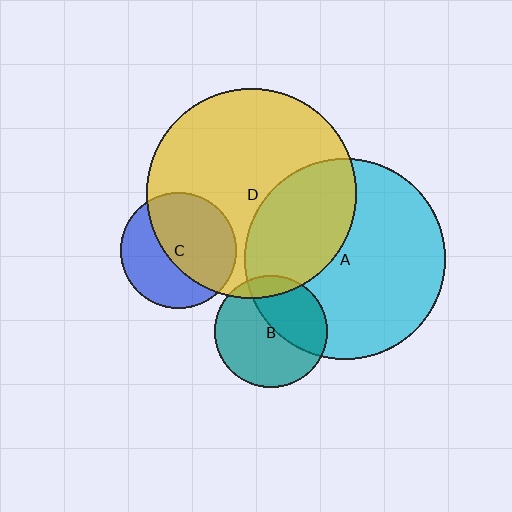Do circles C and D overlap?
Yes.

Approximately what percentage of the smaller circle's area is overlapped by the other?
Approximately 55%.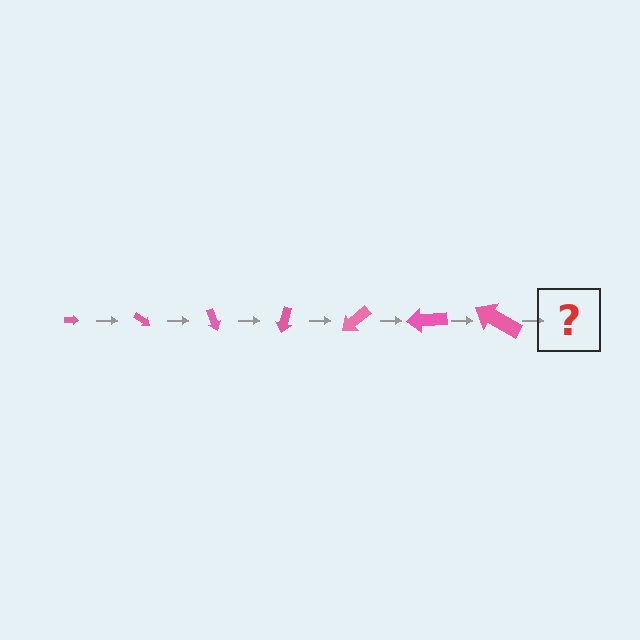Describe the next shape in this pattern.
It should be an arrow, larger than the previous one and rotated 245 degrees from the start.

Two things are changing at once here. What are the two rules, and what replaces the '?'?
The two rules are that the arrow grows larger each step and it rotates 35 degrees each step. The '?' should be an arrow, larger than the previous one and rotated 245 degrees from the start.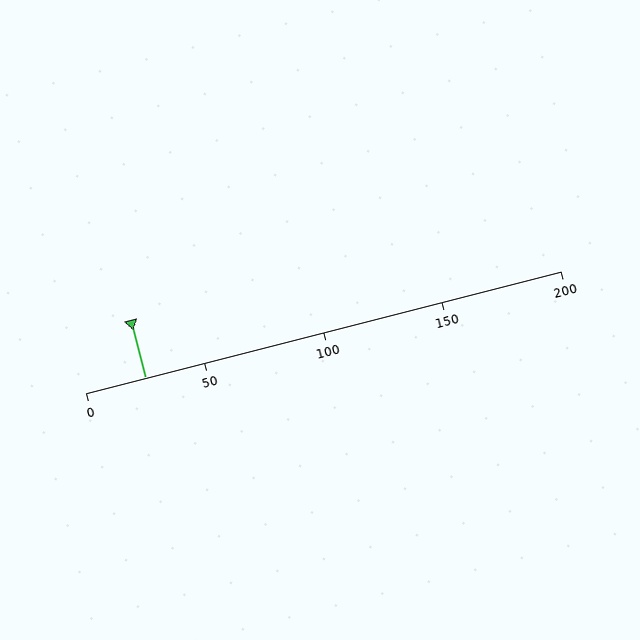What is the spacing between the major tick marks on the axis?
The major ticks are spaced 50 apart.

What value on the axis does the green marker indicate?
The marker indicates approximately 25.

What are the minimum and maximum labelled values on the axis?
The axis runs from 0 to 200.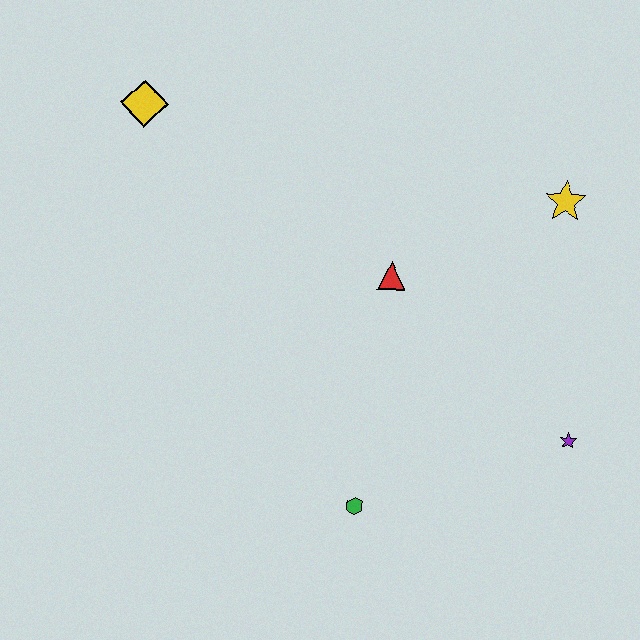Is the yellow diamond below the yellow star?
No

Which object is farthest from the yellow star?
The yellow diamond is farthest from the yellow star.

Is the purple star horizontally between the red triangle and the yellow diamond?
No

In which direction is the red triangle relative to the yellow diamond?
The red triangle is to the right of the yellow diamond.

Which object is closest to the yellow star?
The red triangle is closest to the yellow star.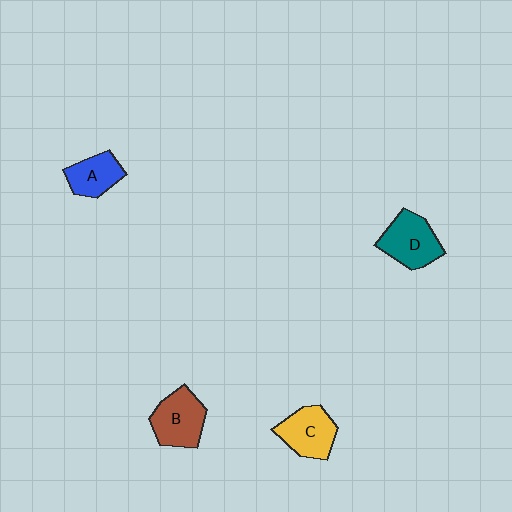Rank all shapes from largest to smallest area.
From largest to smallest: B (brown), D (teal), C (yellow), A (blue).